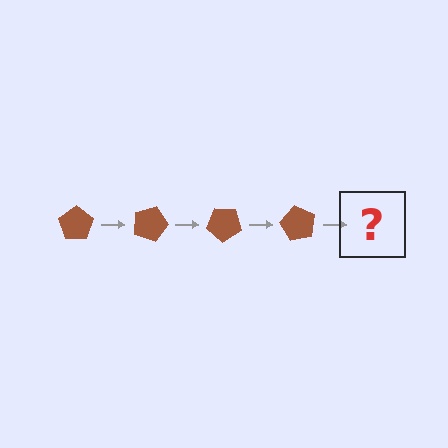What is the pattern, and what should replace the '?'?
The pattern is that the pentagon rotates 20 degrees each step. The '?' should be a brown pentagon rotated 80 degrees.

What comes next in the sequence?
The next element should be a brown pentagon rotated 80 degrees.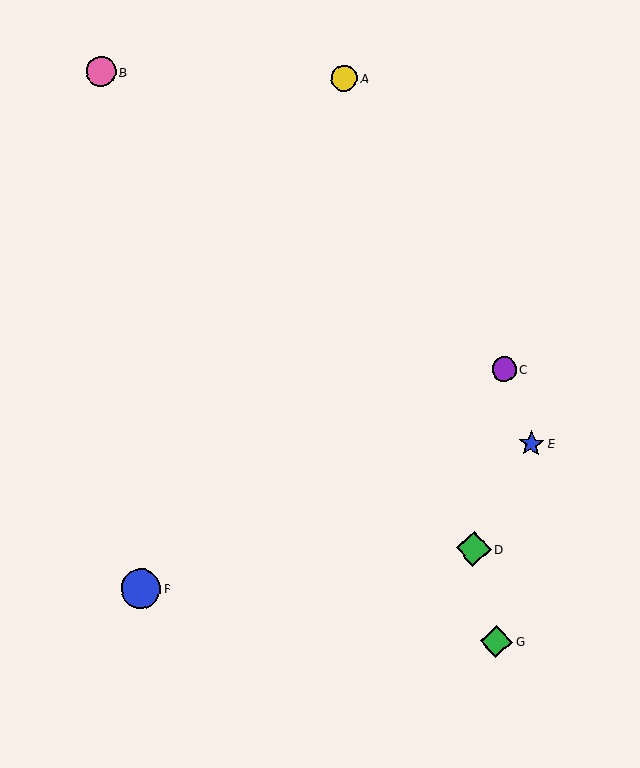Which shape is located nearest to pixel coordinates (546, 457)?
The blue star (labeled E) at (531, 444) is nearest to that location.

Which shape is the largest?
The blue circle (labeled F) is the largest.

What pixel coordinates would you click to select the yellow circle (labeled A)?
Click at (344, 78) to select the yellow circle A.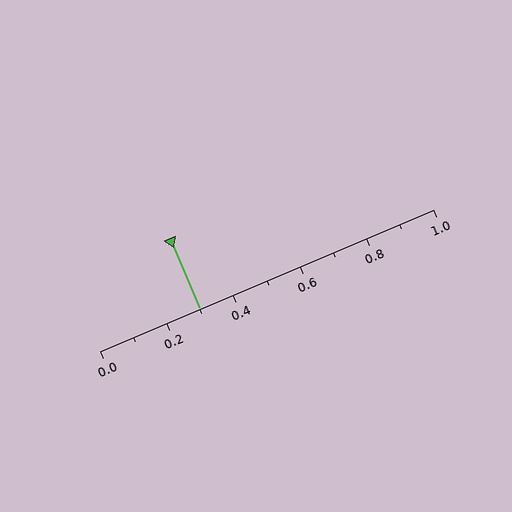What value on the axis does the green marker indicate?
The marker indicates approximately 0.3.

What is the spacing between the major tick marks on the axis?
The major ticks are spaced 0.2 apart.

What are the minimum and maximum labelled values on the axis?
The axis runs from 0.0 to 1.0.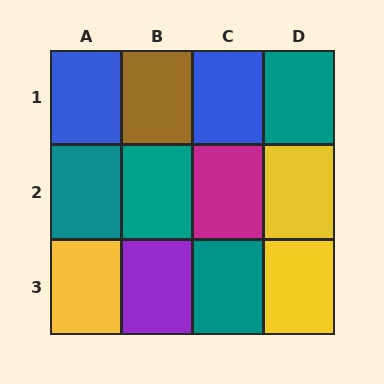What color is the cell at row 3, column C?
Teal.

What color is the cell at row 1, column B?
Brown.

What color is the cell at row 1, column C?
Blue.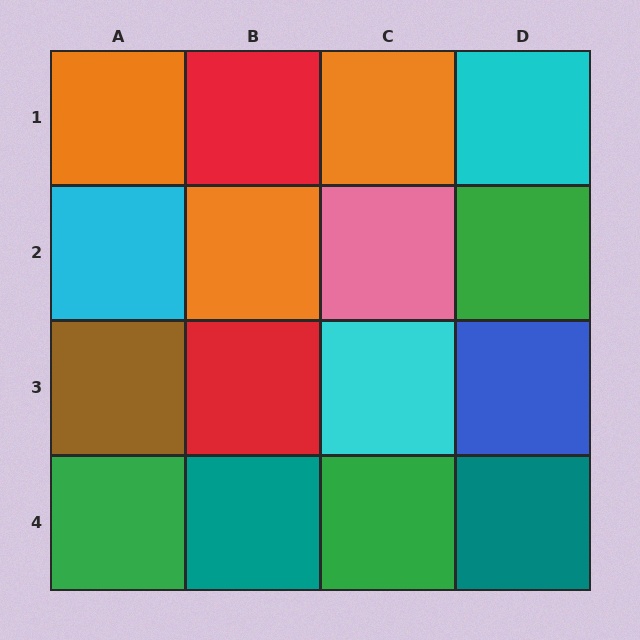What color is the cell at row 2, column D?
Green.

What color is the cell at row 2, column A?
Cyan.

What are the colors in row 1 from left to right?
Orange, red, orange, cyan.